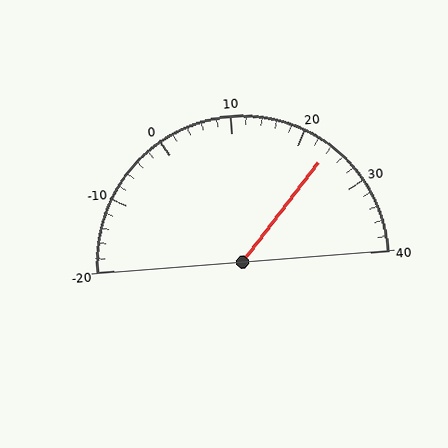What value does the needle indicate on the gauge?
The needle indicates approximately 24.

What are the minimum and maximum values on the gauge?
The gauge ranges from -20 to 40.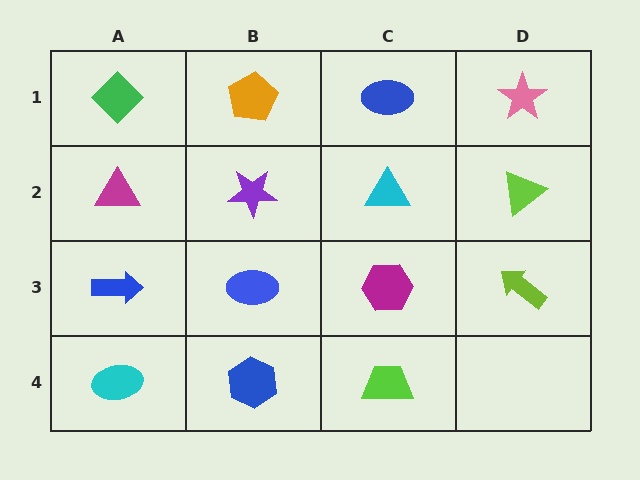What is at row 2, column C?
A cyan triangle.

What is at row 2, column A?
A magenta triangle.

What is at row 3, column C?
A magenta hexagon.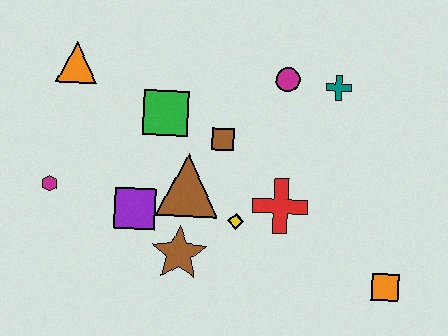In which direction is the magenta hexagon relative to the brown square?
The magenta hexagon is to the left of the brown square.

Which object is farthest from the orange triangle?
The orange square is farthest from the orange triangle.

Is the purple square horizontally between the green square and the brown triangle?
No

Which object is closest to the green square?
The brown square is closest to the green square.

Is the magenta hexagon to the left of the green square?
Yes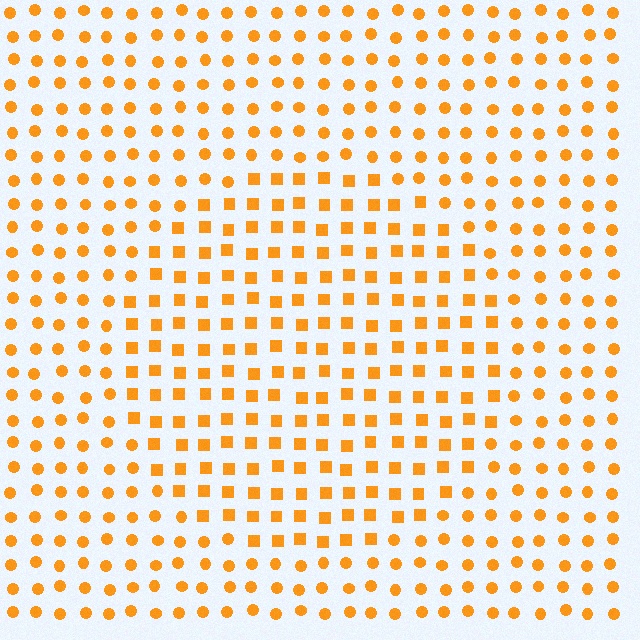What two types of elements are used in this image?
The image uses squares inside the circle region and circles outside it.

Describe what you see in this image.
The image is filled with small orange elements arranged in a uniform grid. A circle-shaped region contains squares, while the surrounding area contains circles. The boundary is defined purely by the change in element shape.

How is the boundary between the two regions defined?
The boundary is defined by a change in element shape: squares inside vs. circles outside. All elements share the same color and spacing.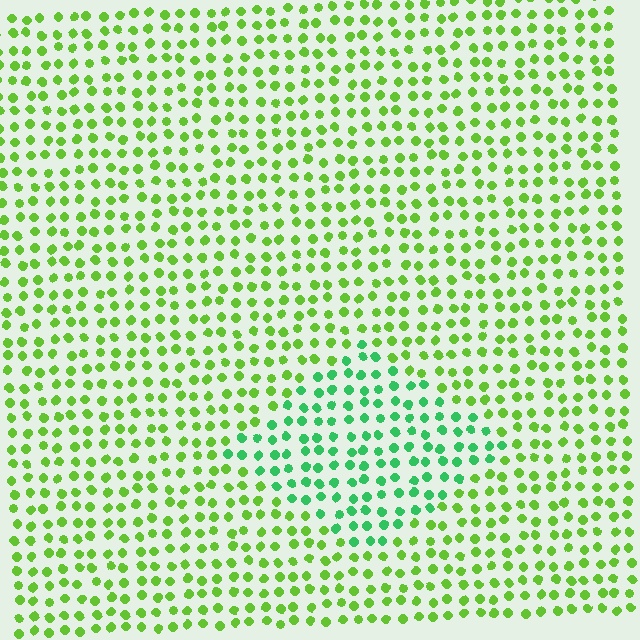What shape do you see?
I see a diamond.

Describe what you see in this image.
The image is filled with small lime elements in a uniform arrangement. A diamond-shaped region is visible where the elements are tinted to a slightly different hue, forming a subtle color boundary.